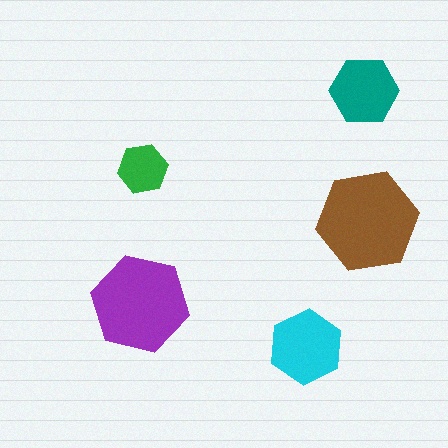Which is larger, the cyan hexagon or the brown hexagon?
The brown one.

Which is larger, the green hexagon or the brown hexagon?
The brown one.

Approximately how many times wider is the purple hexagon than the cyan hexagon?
About 1.5 times wider.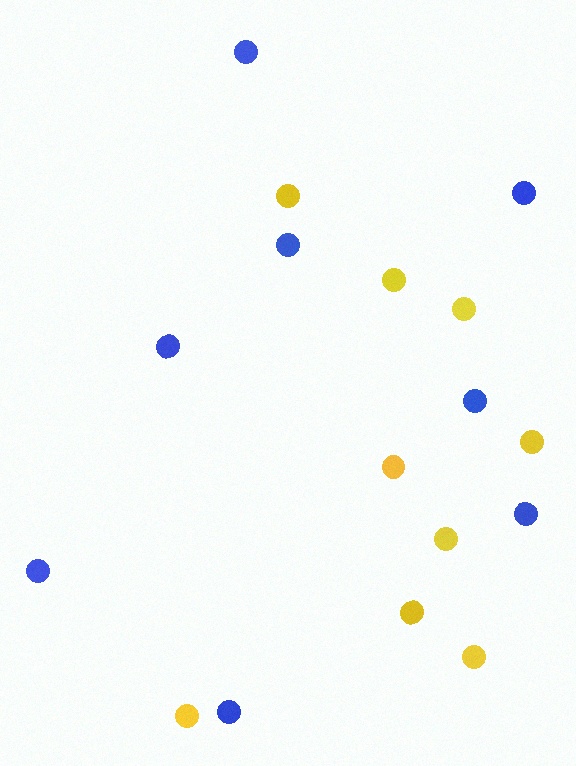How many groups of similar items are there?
There are 2 groups: one group of blue circles (8) and one group of yellow circles (9).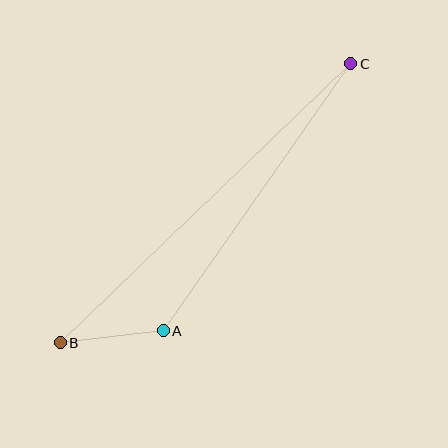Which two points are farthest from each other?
Points B and C are farthest from each other.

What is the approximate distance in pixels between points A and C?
The distance between A and C is approximately 327 pixels.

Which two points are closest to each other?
Points A and B are closest to each other.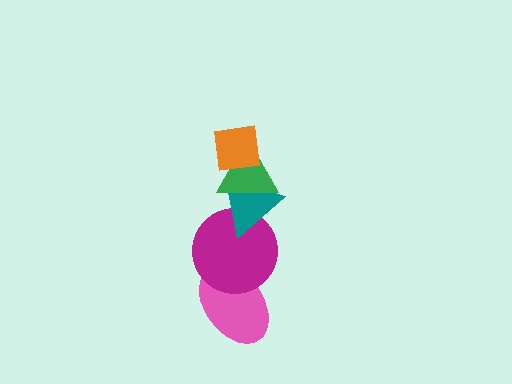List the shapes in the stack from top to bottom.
From top to bottom: the orange square, the green triangle, the teal triangle, the magenta circle, the pink ellipse.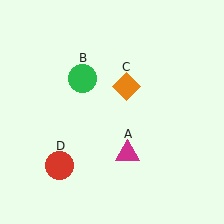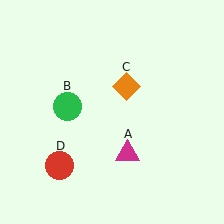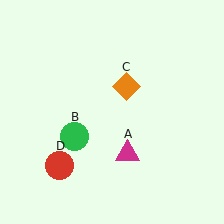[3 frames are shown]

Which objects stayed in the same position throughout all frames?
Magenta triangle (object A) and orange diamond (object C) and red circle (object D) remained stationary.